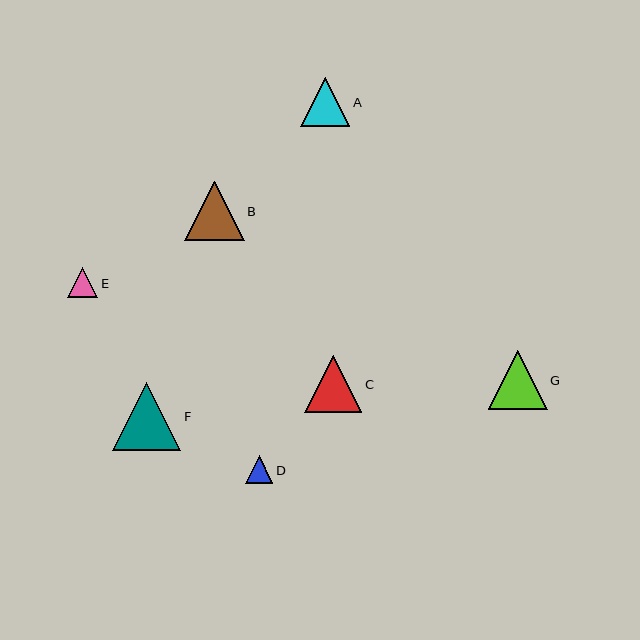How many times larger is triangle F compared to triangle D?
Triangle F is approximately 2.4 times the size of triangle D.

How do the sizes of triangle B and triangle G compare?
Triangle B and triangle G are approximately the same size.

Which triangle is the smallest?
Triangle D is the smallest with a size of approximately 28 pixels.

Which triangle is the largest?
Triangle F is the largest with a size of approximately 68 pixels.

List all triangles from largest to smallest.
From largest to smallest: F, B, G, C, A, E, D.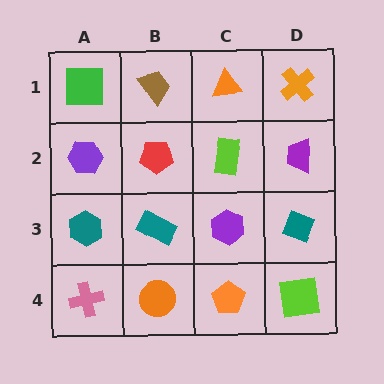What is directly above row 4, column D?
A teal diamond.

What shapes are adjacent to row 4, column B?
A teal rectangle (row 3, column B), a pink cross (row 4, column A), an orange pentagon (row 4, column C).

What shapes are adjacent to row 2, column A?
A green square (row 1, column A), a teal hexagon (row 3, column A), a red pentagon (row 2, column B).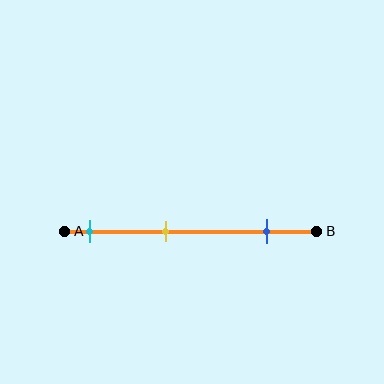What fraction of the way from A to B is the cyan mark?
The cyan mark is approximately 10% (0.1) of the way from A to B.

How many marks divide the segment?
There are 3 marks dividing the segment.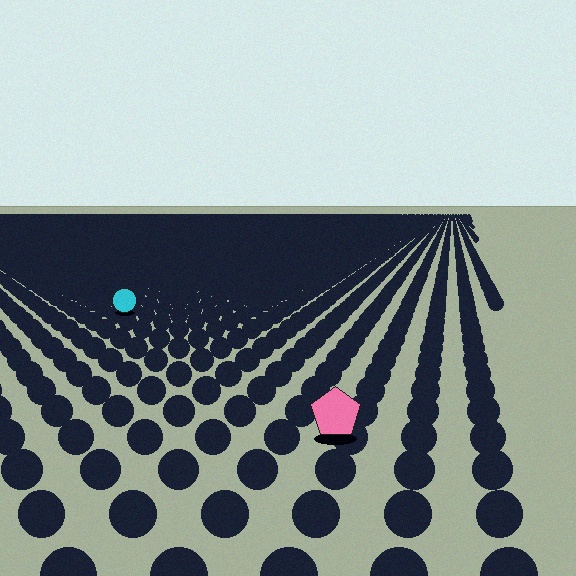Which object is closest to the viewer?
The pink pentagon is closest. The texture marks near it are larger and more spread out.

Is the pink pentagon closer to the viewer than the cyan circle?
Yes. The pink pentagon is closer — you can tell from the texture gradient: the ground texture is coarser near it.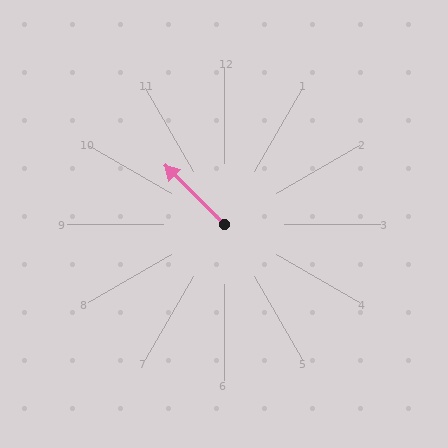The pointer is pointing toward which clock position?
Roughly 10 o'clock.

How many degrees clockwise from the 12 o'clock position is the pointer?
Approximately 315 degrees.